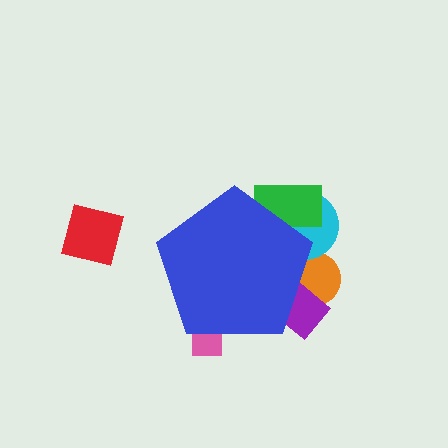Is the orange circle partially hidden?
Yes, the orange circle is partially hidden behind the blue pentagon.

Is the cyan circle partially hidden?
Yes, the cyan circle is partially hidden behind the blue pentagon.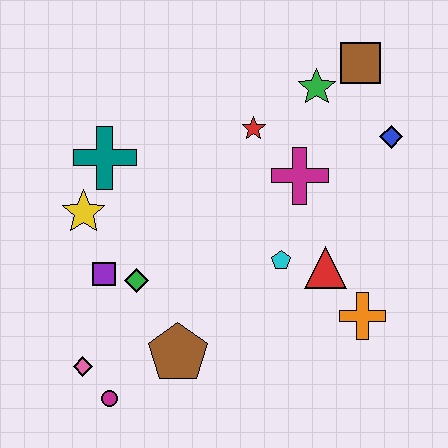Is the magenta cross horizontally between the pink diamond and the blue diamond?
Yes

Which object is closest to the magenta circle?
The pink diamond is closest to the magenta circle.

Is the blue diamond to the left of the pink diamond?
No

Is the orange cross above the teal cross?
No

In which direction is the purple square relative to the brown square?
The purple square is to the left of the brown square.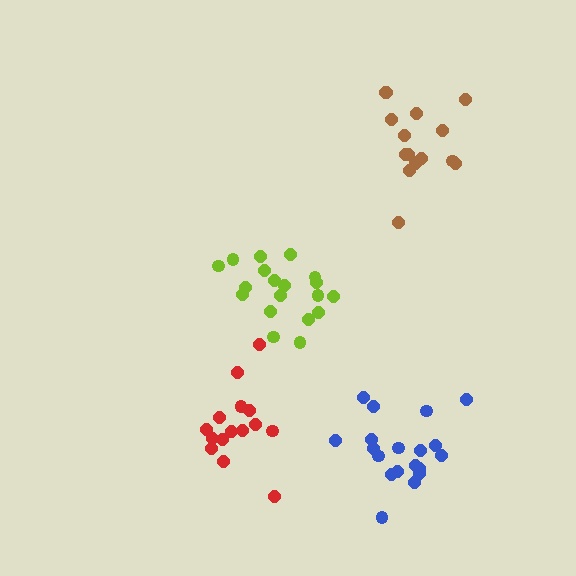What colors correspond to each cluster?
The clusters are colored: blue, lime, brown, red.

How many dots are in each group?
Group 1: 19 dots, Group 2: 19 dots, Group 3: 15 dots, Group 4: 15 dots (68 total).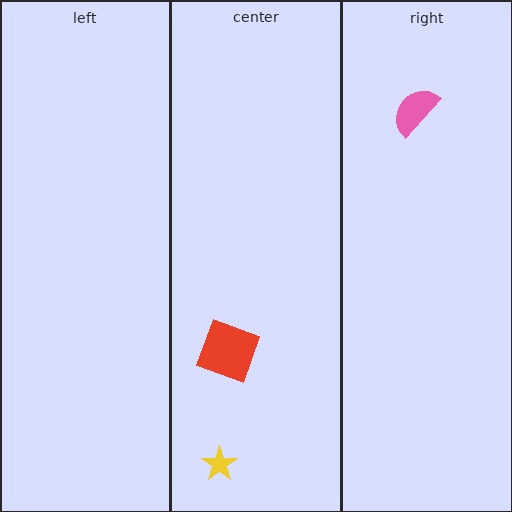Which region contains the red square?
The center region.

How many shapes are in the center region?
2.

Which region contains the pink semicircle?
The right region.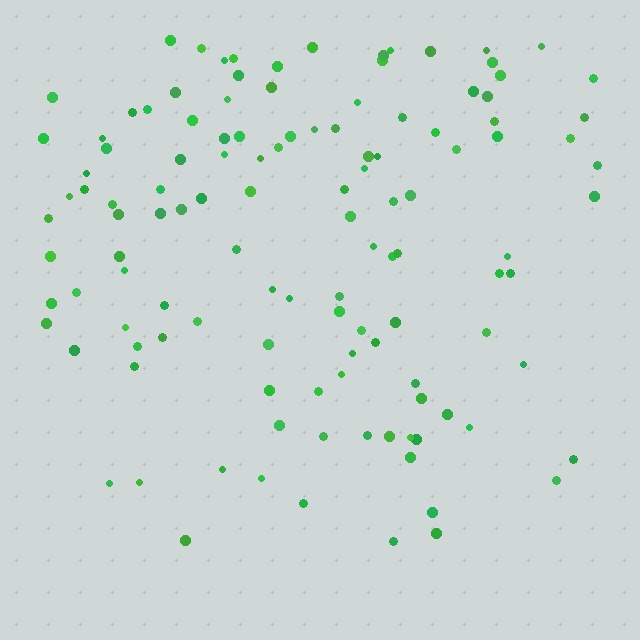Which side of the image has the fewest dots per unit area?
The bottom.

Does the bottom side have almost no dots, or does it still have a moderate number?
Still a moderate number, just noticeably fewer than the top.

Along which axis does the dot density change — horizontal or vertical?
Vertical.